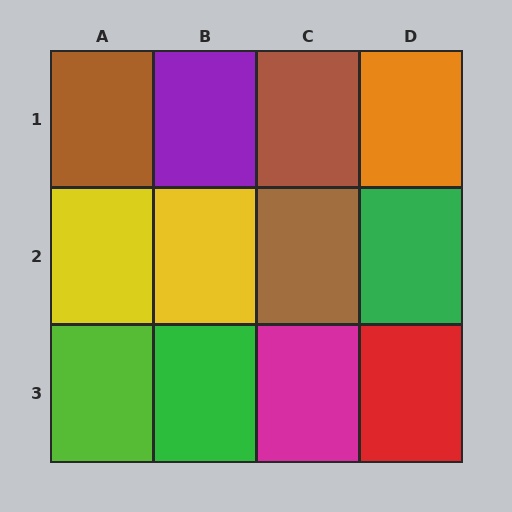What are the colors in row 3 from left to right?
Lime, green, magenta, red.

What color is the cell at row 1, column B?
Purple.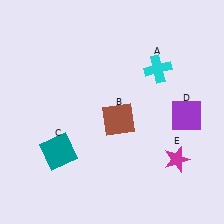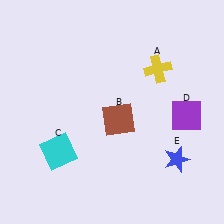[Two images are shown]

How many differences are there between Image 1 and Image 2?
There are 3 differences between the two images.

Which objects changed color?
A changed from cyan to yellow. C changed from teal to cyan. E changed from magenta to blue.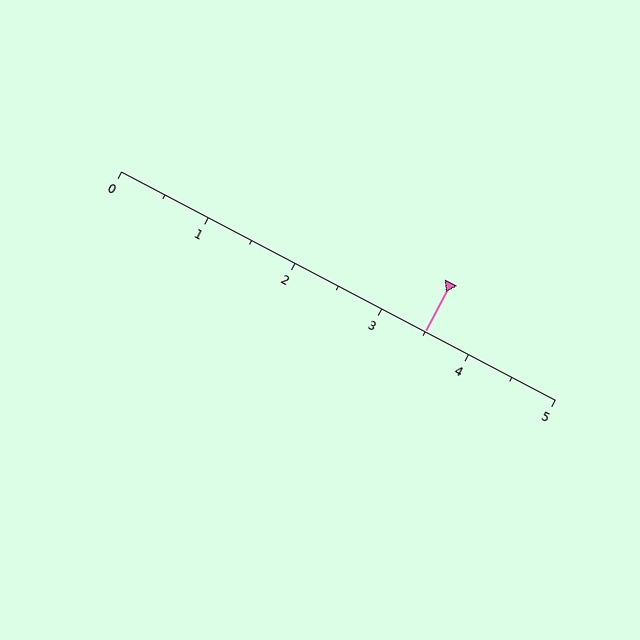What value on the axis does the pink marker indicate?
The marker indicates approximately 3.5.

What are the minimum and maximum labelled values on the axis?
The axis runs from 0 to 5.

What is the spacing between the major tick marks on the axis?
The major ticks are spaced 1 apart.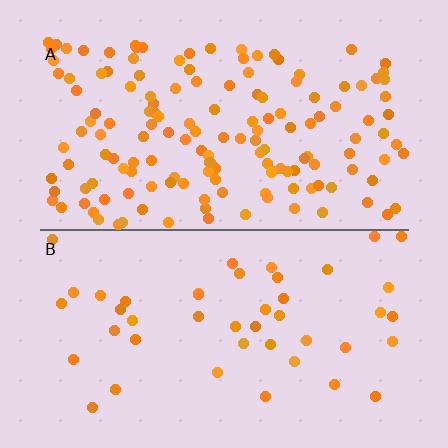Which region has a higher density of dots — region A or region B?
A (the top).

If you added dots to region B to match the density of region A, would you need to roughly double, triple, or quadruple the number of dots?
Approximately triple.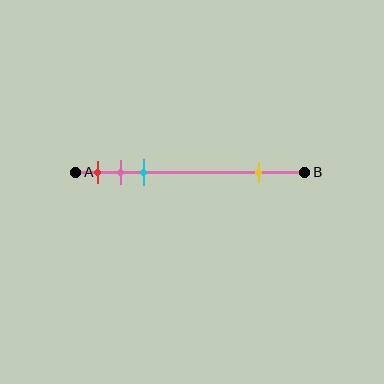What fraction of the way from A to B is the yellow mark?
The yellow mark is approximately 80% (0.8) of the way from A to B.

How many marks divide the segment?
There are 4 marks dividing the segment.